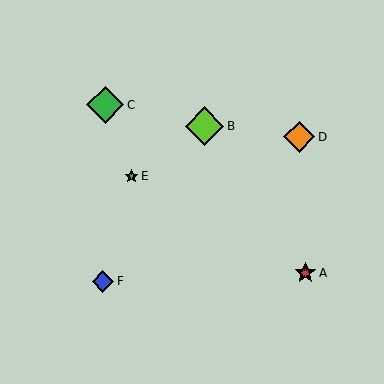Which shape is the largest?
The lime diamond (labeled B) is the largest.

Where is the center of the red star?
The center of the red star is at (305, 273).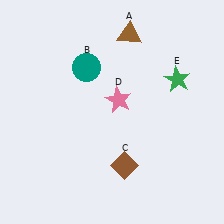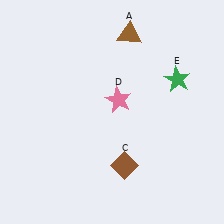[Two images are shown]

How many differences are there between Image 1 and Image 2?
There is 1 difference between the two images.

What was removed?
The teal circle (B) was removed in Image 2.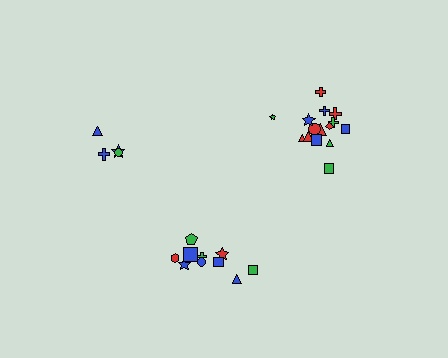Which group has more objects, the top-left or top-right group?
The top-right group.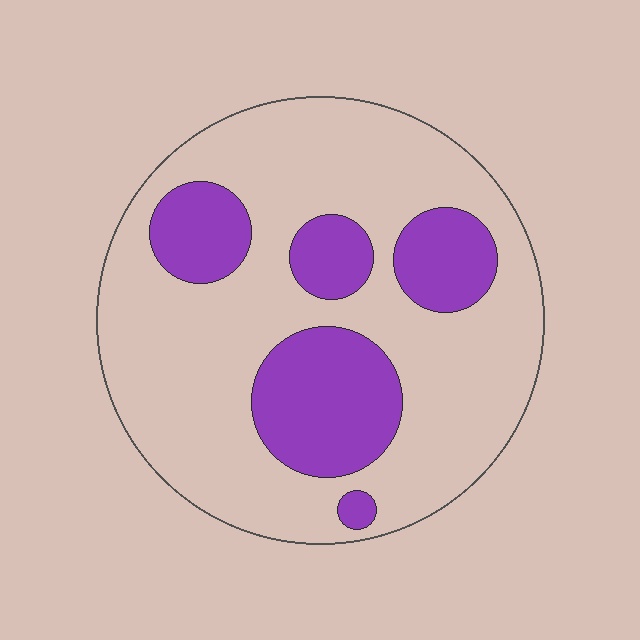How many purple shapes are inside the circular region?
5.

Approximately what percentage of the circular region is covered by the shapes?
Approximately 25%.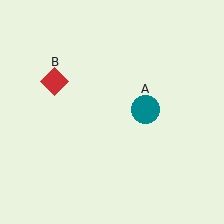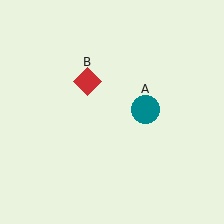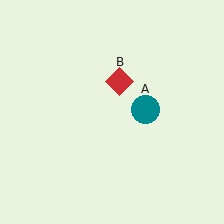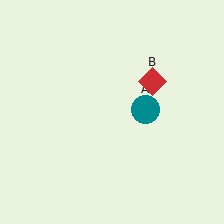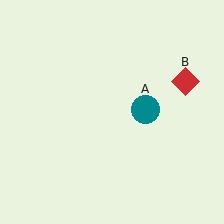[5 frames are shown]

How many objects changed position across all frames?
1 object changed position: red diamond (object B).